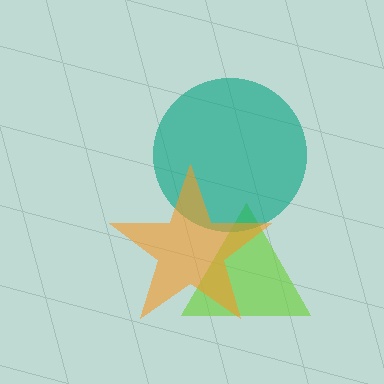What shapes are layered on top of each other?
The layered shapes are: a lime triangle, a teal circle, an orange star.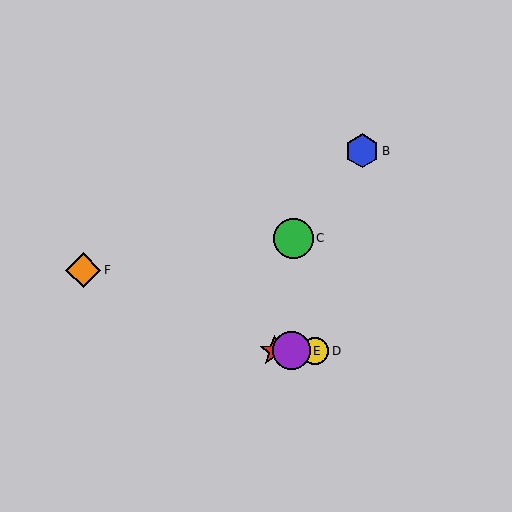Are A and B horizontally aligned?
No, A is at y≈351 and B is at y≈151.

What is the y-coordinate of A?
Object A is at y≈351.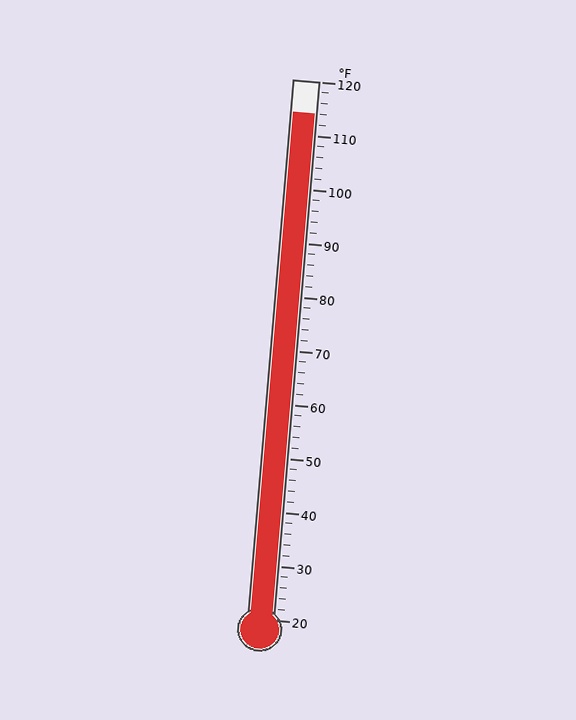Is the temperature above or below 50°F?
The temperature is above 50°F.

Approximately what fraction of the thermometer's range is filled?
The thermometer is filled to approximately 95% of its range.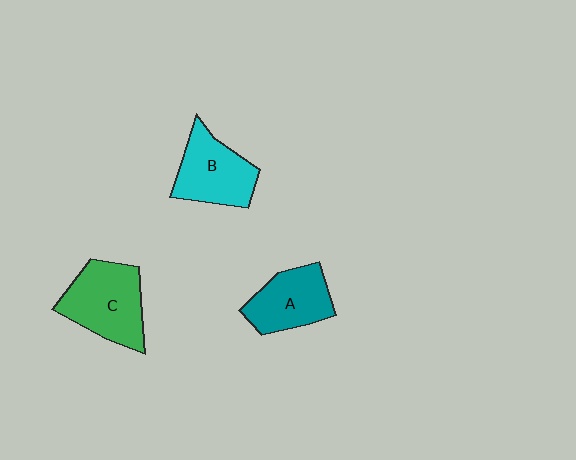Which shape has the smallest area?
Shape A (teal).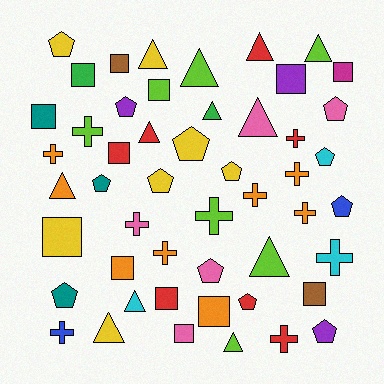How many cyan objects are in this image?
There are 3 cyan objects.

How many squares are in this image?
There are 13 squares.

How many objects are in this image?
There are 50 objects.